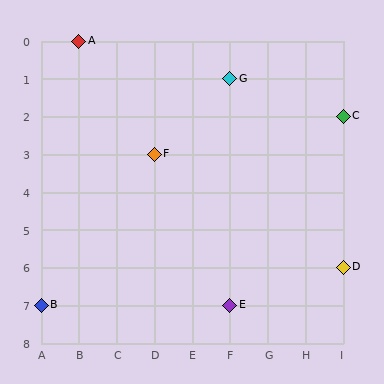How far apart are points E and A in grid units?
Points E and A are 4 columns and 7 rows apart (about 8.1 grid units diagonally).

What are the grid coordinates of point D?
Point D is at grid coordinates (I, 6).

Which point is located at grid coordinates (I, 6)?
Point D is at (I, 6).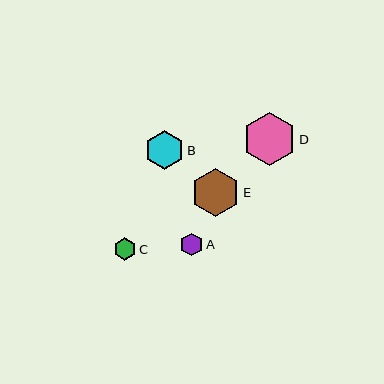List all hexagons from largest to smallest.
From largest to smallest: D, E, B, A, C.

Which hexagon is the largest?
Hexagon D is the largest with a size of approximately 53 pixels.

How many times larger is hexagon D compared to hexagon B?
Hexagon D is approximately 1.4 times the size of hexagon B.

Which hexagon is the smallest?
Hexagon C is the smallest with a size of approximately 22 pixels.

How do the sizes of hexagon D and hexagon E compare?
Hexagon D and hexagon E are approximately the same size.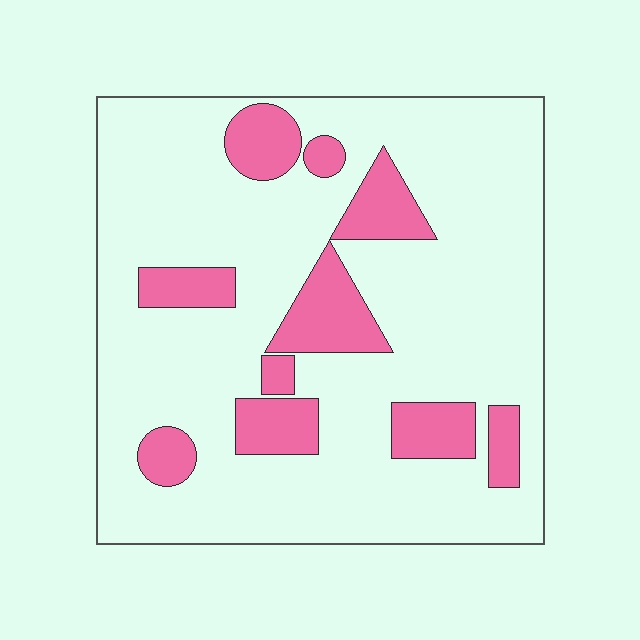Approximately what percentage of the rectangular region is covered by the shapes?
Approximately 20%.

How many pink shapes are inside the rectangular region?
10.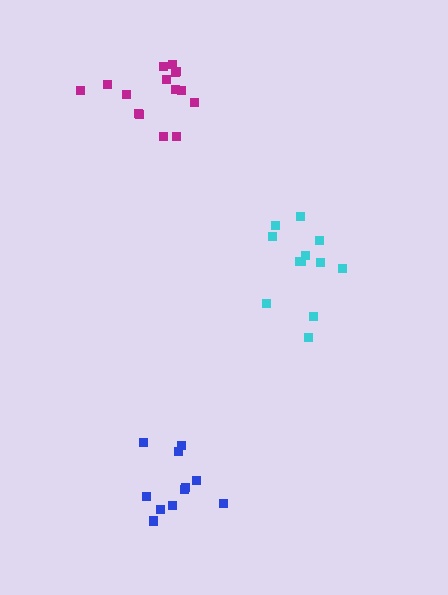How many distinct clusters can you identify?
There are 3 distinct clusters.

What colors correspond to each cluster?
The clusters are colored: cyan, magenta, blue.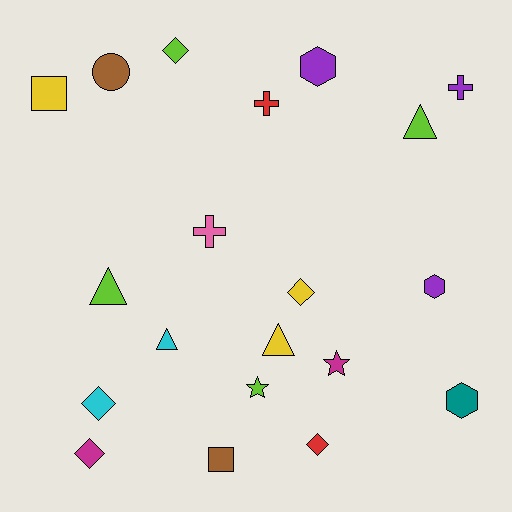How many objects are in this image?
There are 20 objects.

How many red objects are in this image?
There are 2 red objects.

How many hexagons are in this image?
There are 3 hexagons.